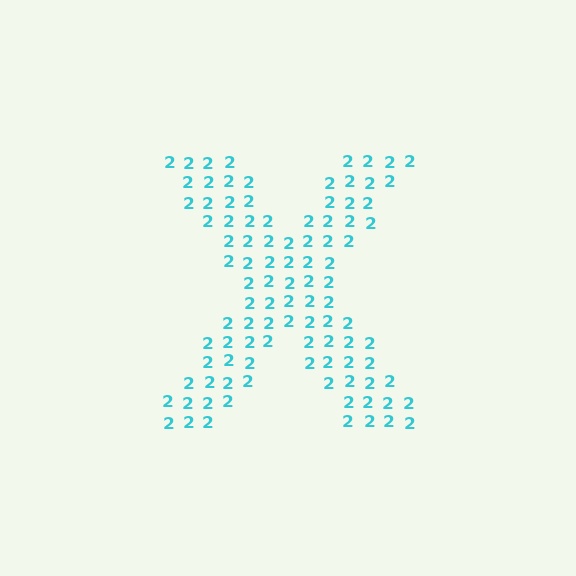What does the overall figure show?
The overall figure shows the letter X.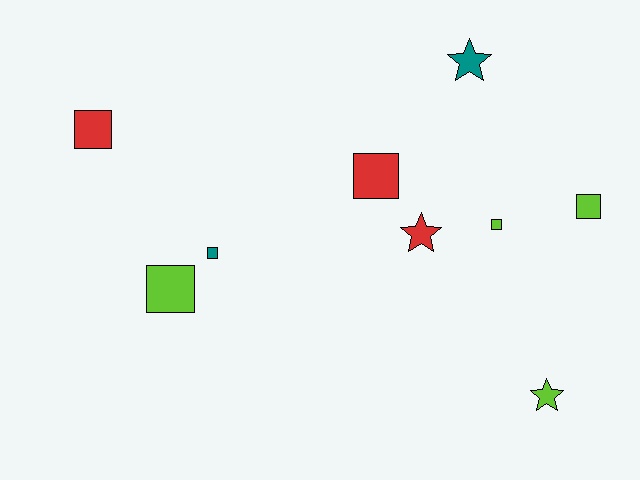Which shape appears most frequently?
Square, with 6 objects.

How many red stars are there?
There is 1 red star.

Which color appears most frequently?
Lime, with 4 objects.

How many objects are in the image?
There are 9 objects.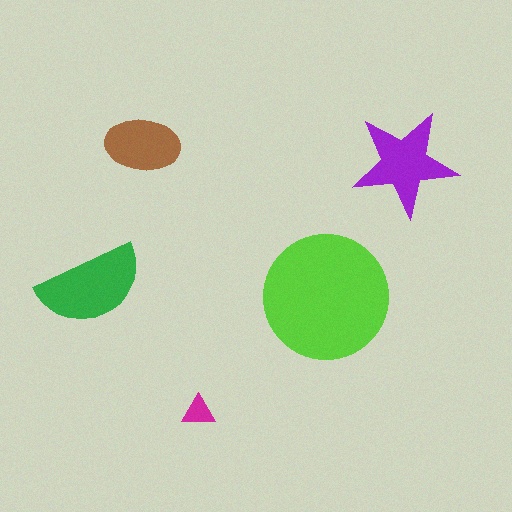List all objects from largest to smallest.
The lime circle, the green semicircle, the purple star, the brown ellipse, the magenta triangle.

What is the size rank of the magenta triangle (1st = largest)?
5th.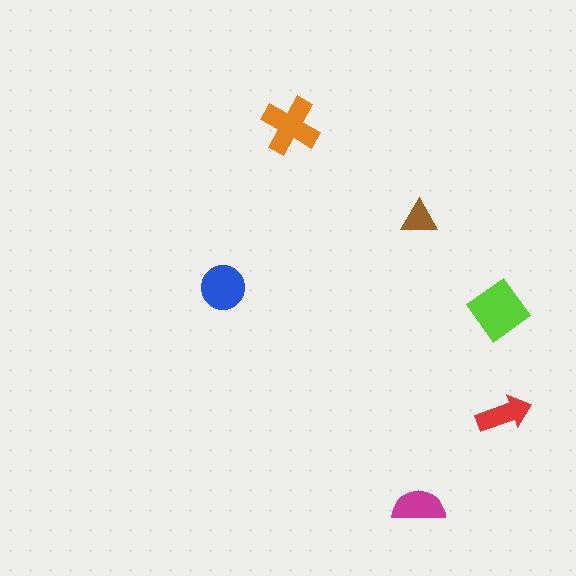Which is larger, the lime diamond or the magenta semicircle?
The lime diamond.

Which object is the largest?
The lime diamond.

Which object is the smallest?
The brown triangle.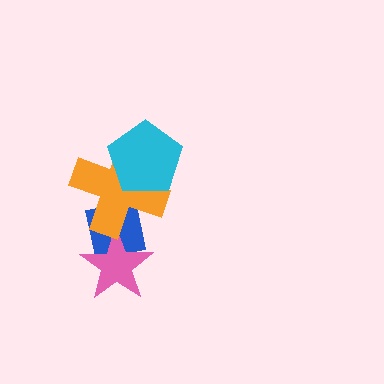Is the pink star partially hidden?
Yes, it is partially covered by another shape.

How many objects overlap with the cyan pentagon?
1 object overlaps with the cyan pentagon.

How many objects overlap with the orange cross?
3 objects overlap with the orange cross.